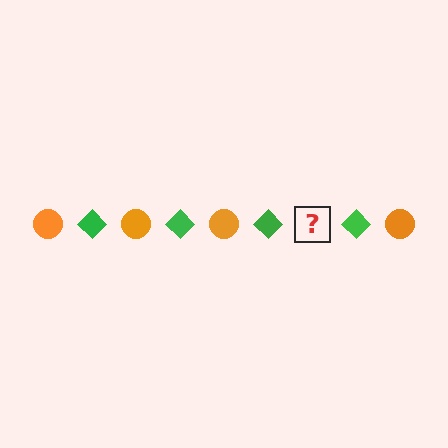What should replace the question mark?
The question mark should be replaced with an orange circle.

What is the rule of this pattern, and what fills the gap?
The rule is that the pattern alternates between orange circle and green diamond. The gap should be filled with an orange circle.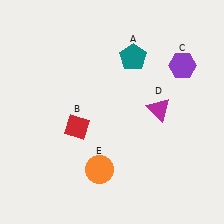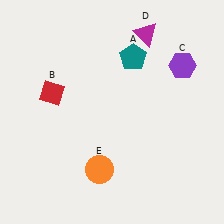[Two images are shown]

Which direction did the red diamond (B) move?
The red diamond (B) moved up.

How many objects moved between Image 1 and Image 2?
2 objects moved between the two images.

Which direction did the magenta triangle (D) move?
The magenta triangle (D) moved up.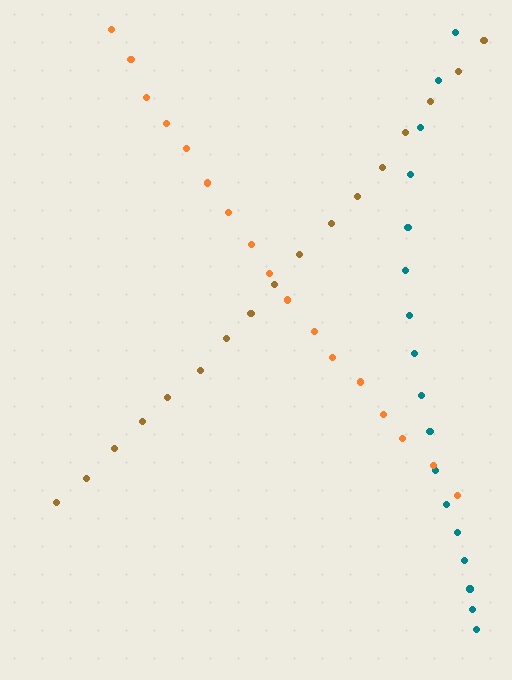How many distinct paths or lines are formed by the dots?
There are 3 distinct paths.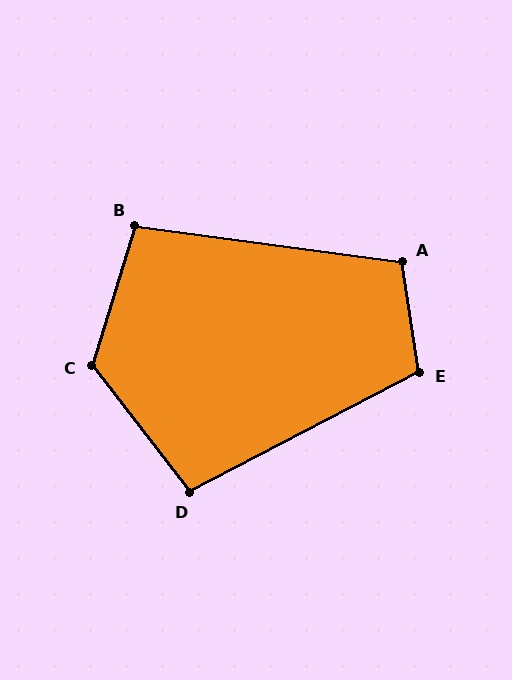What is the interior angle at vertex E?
Approximately 109 degrees (obtuse).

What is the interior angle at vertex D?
Approximately 100 degrees (obtuse).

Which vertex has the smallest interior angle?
B, at approximately 100 degrees.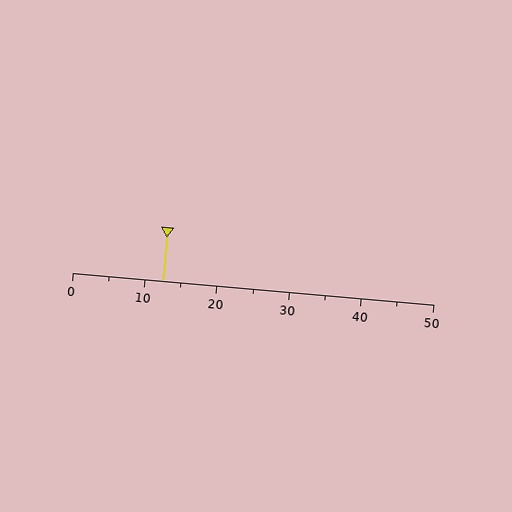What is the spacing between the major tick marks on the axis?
The major ticks are spaced 10 apart.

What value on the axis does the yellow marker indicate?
The marker indicates approximately 12.5.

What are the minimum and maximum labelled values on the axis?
The axis runs from 0 to 50.